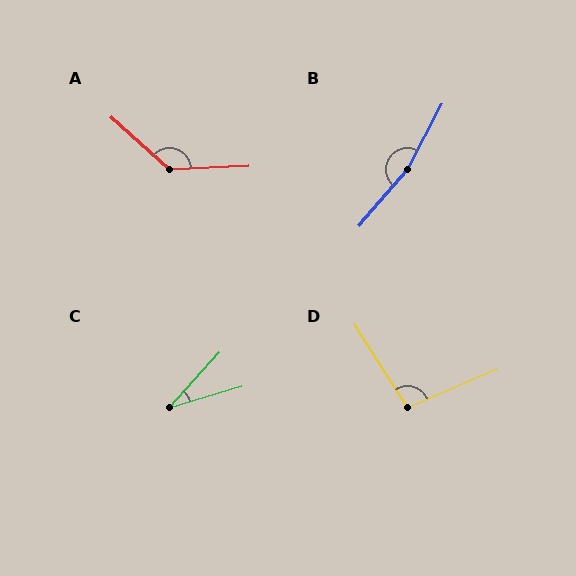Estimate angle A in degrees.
Approximately 135 degrees.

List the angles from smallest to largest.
C (31°), D (99°), A (135°), B (168°).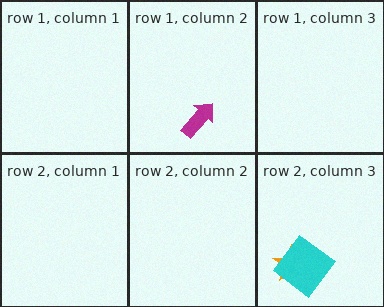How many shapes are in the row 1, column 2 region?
1.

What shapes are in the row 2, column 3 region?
The orange star, the cyan diamond.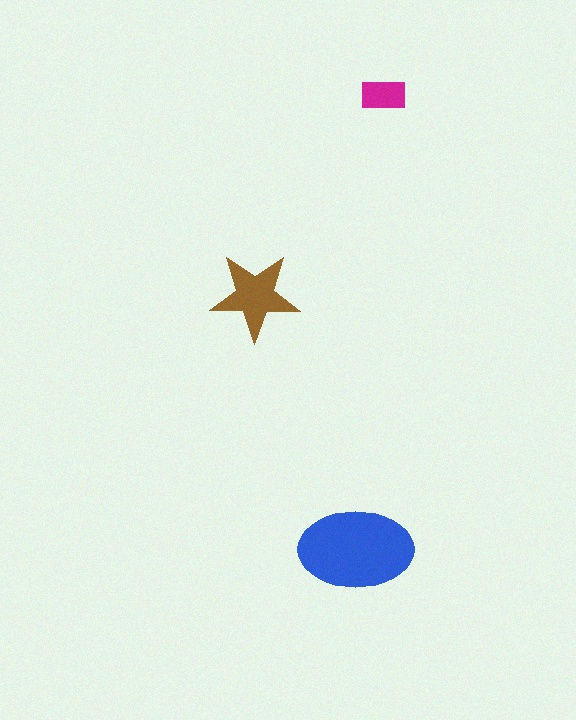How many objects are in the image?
There are 3 objects in the image.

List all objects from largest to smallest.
The blue ellipse, the brown star, the magenta rectangle.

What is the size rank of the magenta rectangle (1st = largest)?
3rd.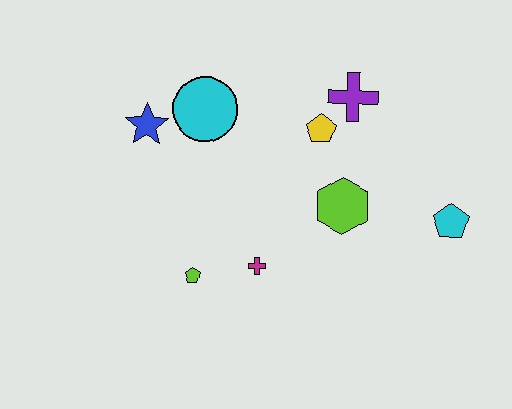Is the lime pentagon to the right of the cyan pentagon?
No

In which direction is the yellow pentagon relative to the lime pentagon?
The yellow pentagon is above the lime pentagon.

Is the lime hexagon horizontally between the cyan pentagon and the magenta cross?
Yes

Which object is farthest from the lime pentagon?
The cyan pentagon is farthest from the lime pentagon.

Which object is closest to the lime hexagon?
The yellow pentagon is closest to the lime hexagon.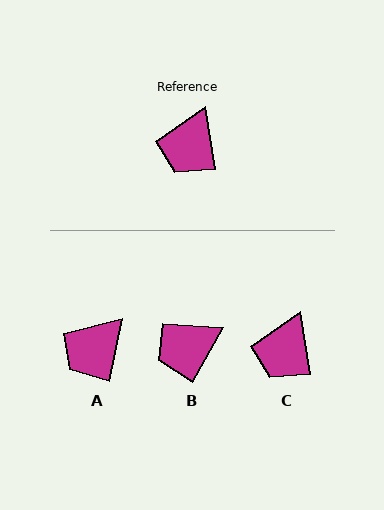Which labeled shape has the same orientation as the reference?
C.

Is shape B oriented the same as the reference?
No, it is off by about 39 degrees.